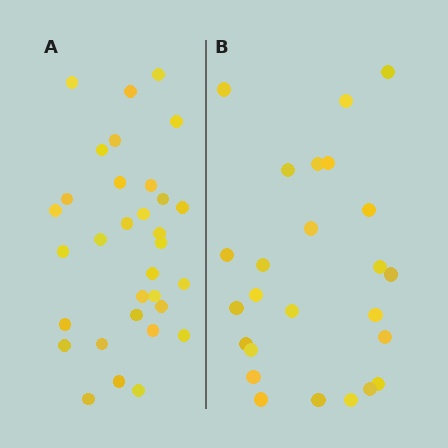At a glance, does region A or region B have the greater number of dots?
Region A (the left region) has more dots.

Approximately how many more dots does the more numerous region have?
Region A has roughly 8 or so more dots than region B.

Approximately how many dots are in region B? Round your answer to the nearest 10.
About 20 dots. (The exact count is 25, which rounds to 20.)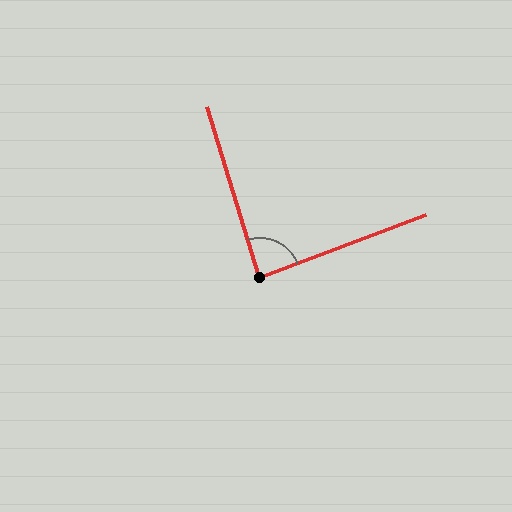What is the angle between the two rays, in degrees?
Approximately 87 degrees.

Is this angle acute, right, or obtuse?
It is approximately a right angle.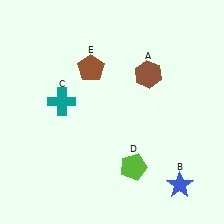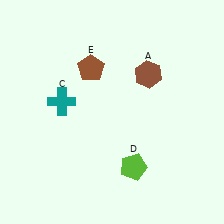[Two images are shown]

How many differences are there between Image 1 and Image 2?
There is 1 difference between the two images.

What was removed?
The blue star (B) was removed in Image 2.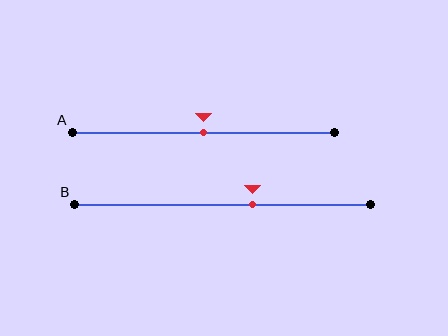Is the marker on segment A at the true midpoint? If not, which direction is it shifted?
Yes, the marker on segment A is at the true midpoint.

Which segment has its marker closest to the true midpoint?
Segment A has its marker closest to the true midpoint.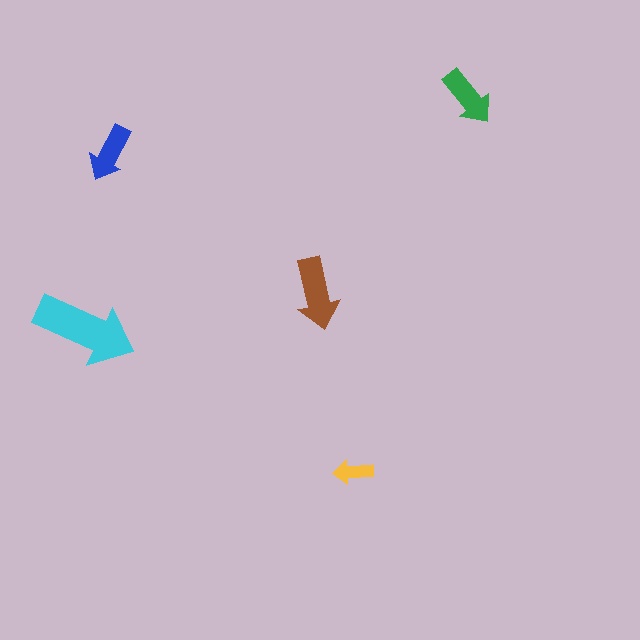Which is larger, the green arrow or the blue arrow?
The green one.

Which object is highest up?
The green arrow is topmost.